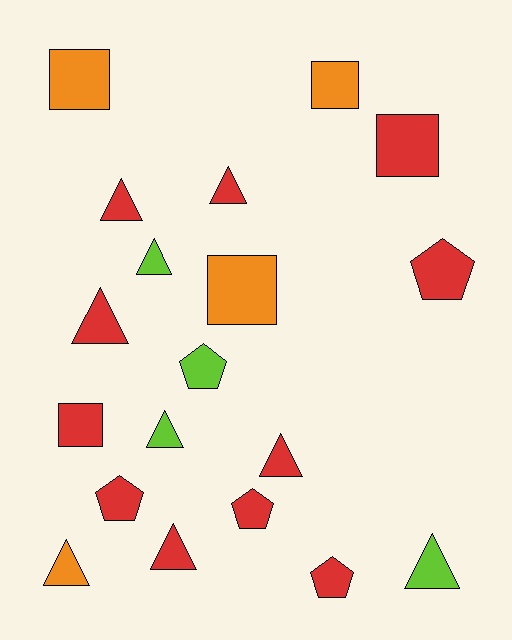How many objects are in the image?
There are 19 objects.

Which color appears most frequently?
Red, with 11 objects.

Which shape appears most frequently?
Triangle, with 9 objects.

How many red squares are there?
There are 2 red squares.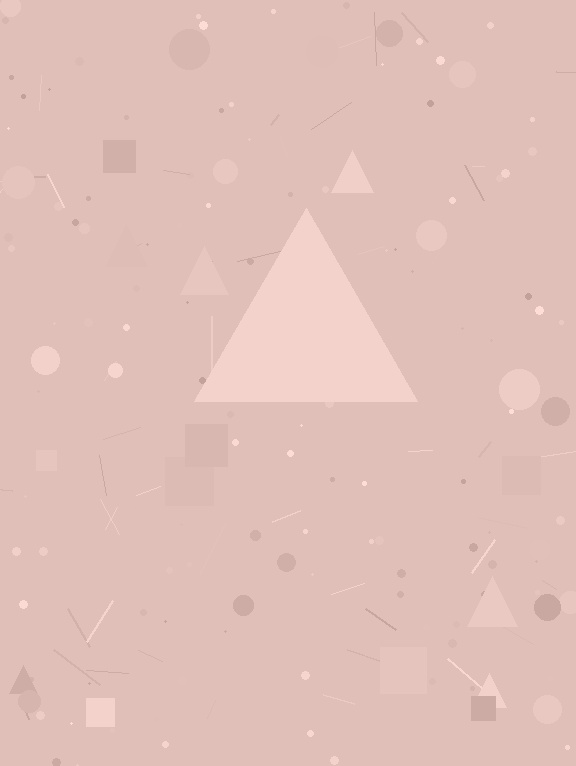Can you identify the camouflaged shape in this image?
The camouflaged shape is a triangle.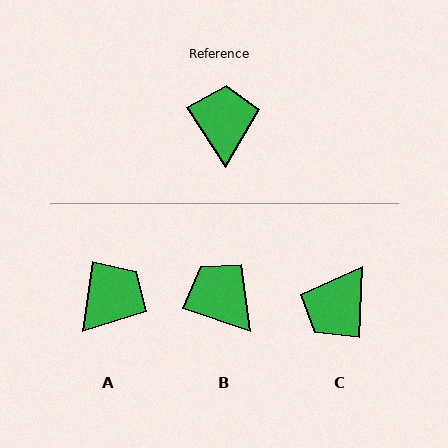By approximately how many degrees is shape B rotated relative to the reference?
Approximately 38 degrees counter-clockwise.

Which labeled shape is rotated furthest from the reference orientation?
C, about 145 degrees away.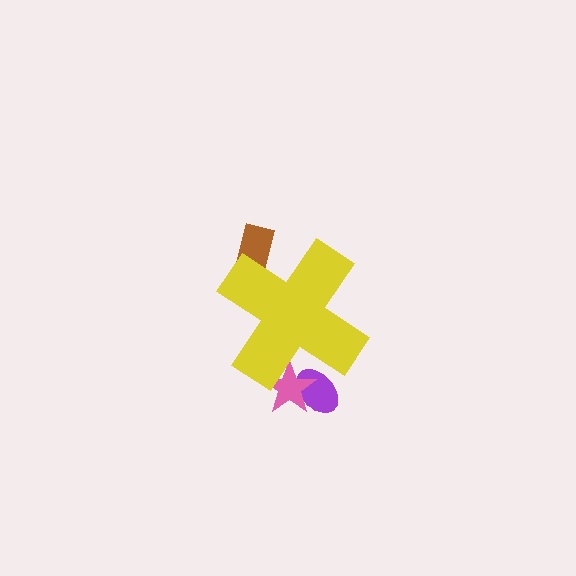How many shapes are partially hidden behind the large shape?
3 shapes are partially hidden.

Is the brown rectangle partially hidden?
Yes, the brown rectangle is partially hidden behind the yellow cross.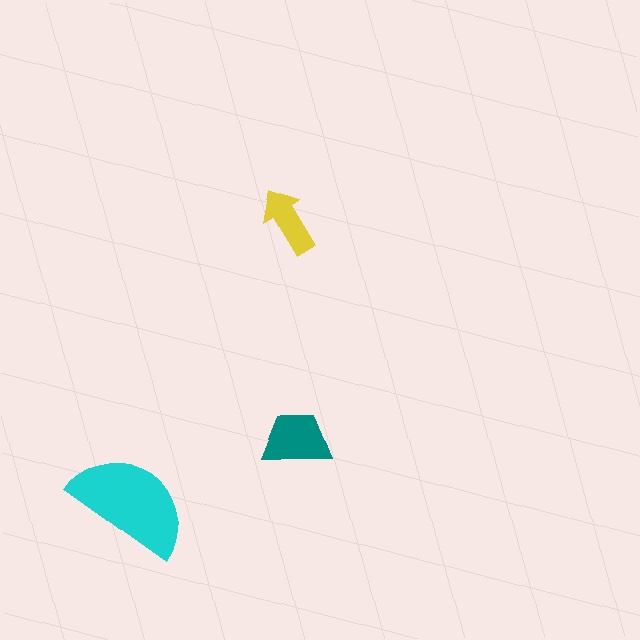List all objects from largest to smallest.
The cyan semicircle, the teal trapezoid, the yellow arrow.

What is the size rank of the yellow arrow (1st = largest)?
3rd.